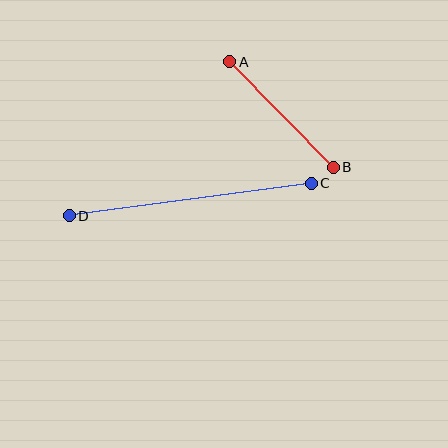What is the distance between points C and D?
The distance is approximately 244 pixels.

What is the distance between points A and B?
The distance is approximately 148 pixels.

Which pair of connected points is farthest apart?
Points C and D are farthest apart.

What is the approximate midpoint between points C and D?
The midpoint is at approximately (190, 199) pixels.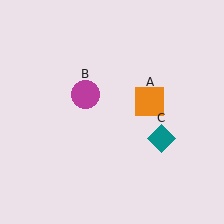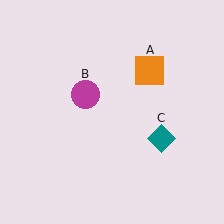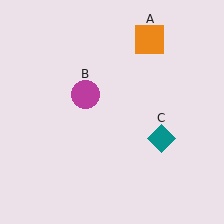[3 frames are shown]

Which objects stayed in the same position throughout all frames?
Magenta circle (object B) and teal diamond (object C) remained stationary.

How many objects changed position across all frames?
1 object changed position: orange square (object A).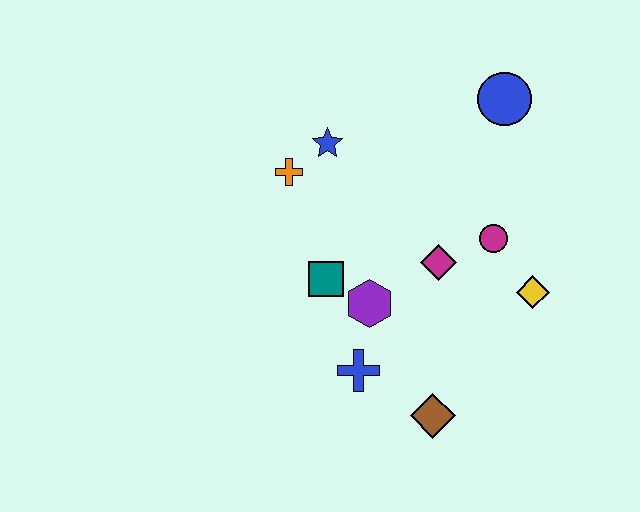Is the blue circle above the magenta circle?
Yes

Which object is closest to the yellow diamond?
The magenta circle is closest to the yellow diamond.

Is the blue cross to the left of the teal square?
No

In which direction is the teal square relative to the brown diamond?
The teal square is above the brown diamond.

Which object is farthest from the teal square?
The blue circle is farthest from the teal square.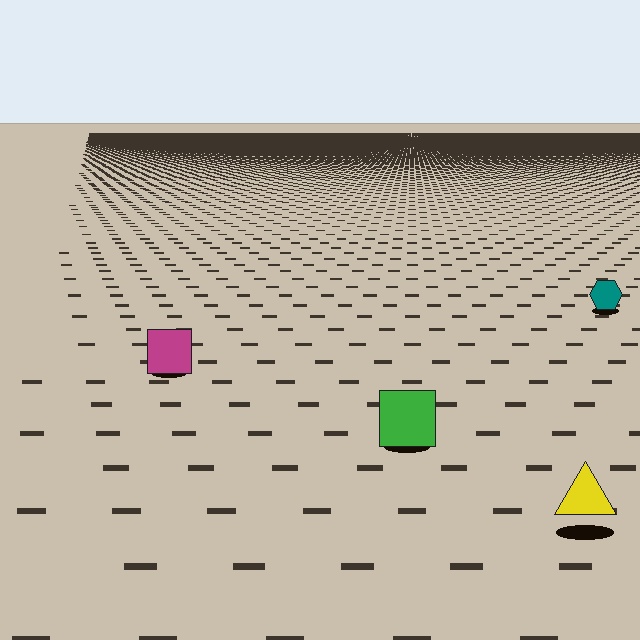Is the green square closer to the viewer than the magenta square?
Yes. The green square is closer — you can tell from the texture gradient: the ground texture is coarser near it.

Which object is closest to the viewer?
The yellow triangle is closest. The texture marks near it are larger and more spread out.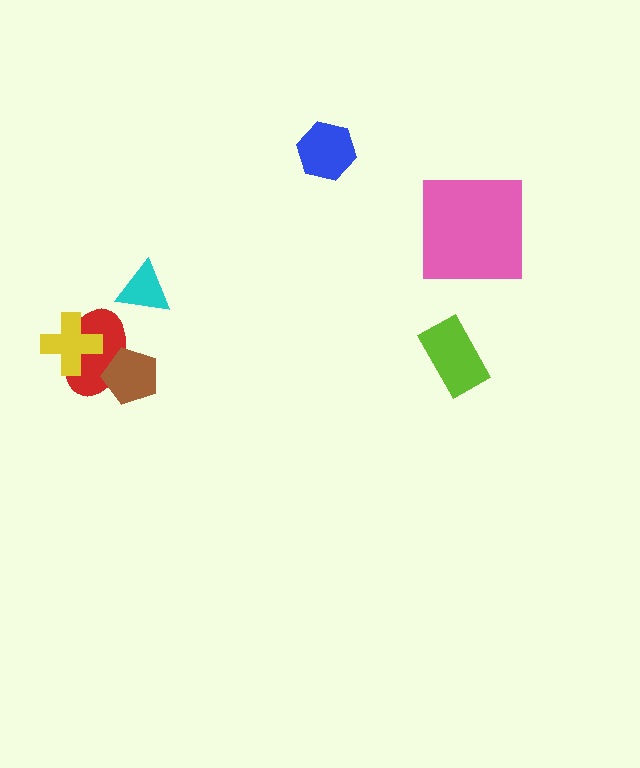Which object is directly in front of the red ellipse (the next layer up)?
The yellow cross is directly in front of the red ellipse.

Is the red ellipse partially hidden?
Yes, it is partially covered by another shape.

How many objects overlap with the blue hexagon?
0 objects overlap with the blue hexagon.